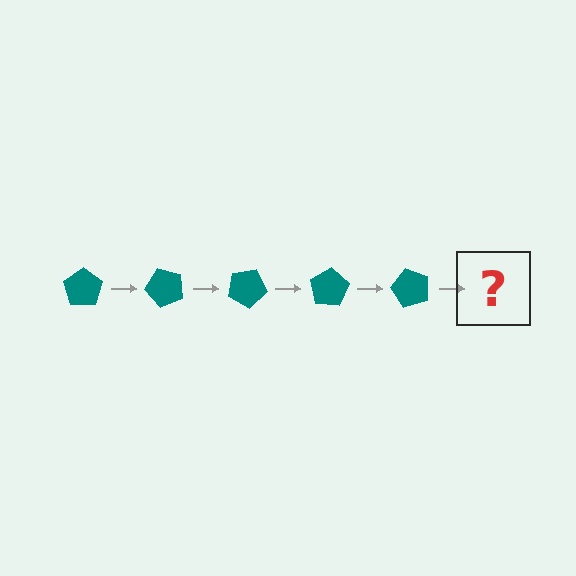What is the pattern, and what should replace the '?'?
The pattern is that the pentagon rotates 50 degrees each step. The '?' should be a teal pentagon rotated 250 degrees.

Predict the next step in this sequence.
The next step is a teal pentagon rotated 250 degrees.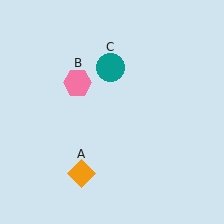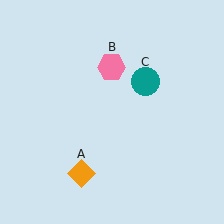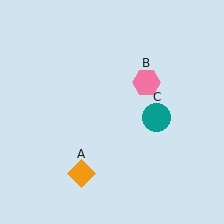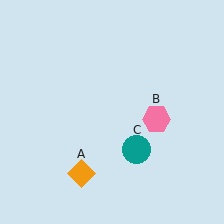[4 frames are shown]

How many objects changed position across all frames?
2 objects changed position: pink hexagon (object B), teal circle (object C).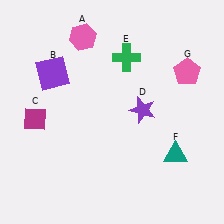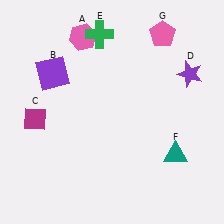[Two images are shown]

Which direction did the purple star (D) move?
The purple star (D) moved right.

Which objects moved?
The objects that moved are: the purple star (D), the green cross (E), the pink pentagon (G).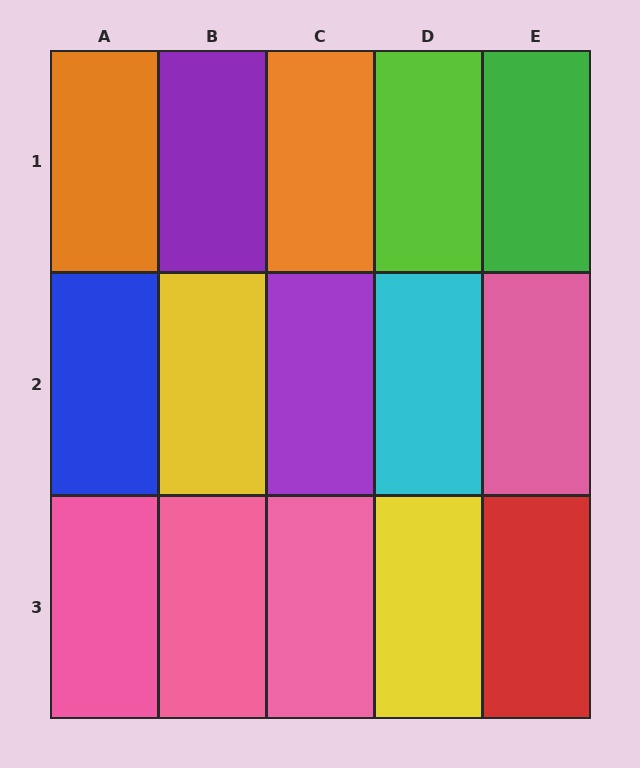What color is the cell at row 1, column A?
Orange.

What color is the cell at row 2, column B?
Yellow.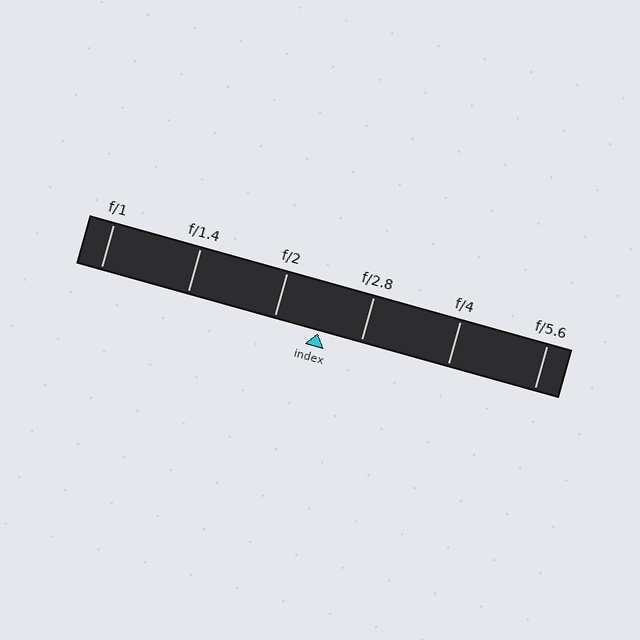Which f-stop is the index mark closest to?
The index mark is closest to f/2.8.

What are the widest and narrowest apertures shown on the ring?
The widest aperture shown is f/1 and the narrowest is f/5.6.